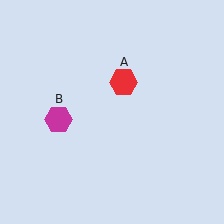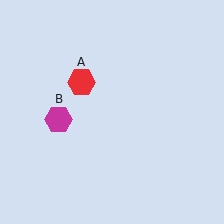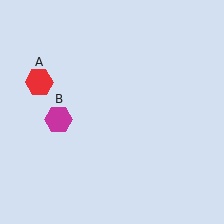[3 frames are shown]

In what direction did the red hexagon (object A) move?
The red hexagon (object A) moved left.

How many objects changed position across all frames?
1 object changed position: red hexagon (object A).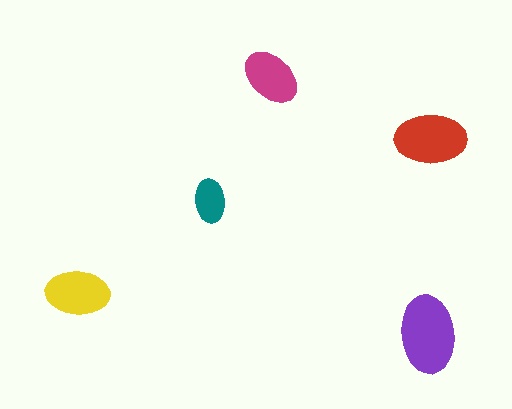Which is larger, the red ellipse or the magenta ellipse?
The red one.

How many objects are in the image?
There are 5 objects in the image.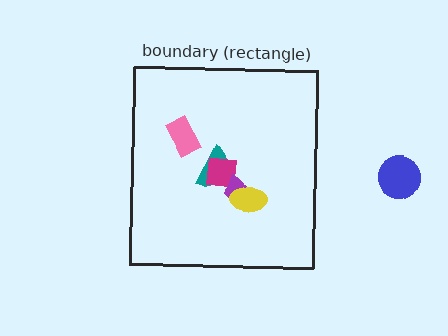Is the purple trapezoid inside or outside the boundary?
Inside.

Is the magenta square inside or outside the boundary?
Inside.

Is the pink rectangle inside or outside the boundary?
Inside.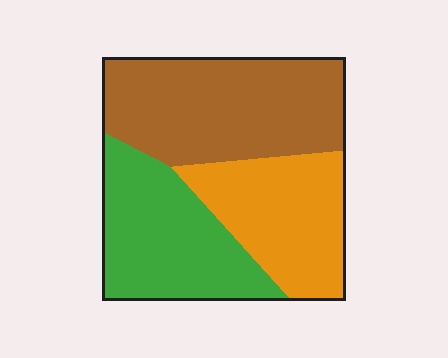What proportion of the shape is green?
Green takes up about one third (1/3) of the shape.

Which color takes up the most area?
Brown, at roughly 40%.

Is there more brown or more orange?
Brown.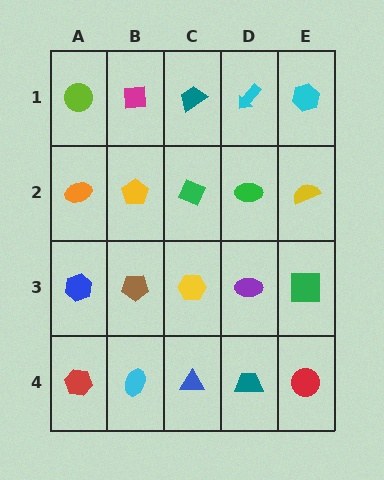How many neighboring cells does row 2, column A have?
3.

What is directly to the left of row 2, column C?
A yellow pentagon.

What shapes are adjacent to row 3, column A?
An orange ellipse (row 2, column A), a red hexagon (row 4, column A), a brown pentagon (row 3, column B).